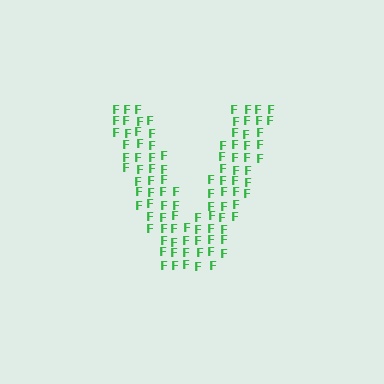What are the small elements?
The small elements are letter F's.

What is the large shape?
The large shape is the letter V.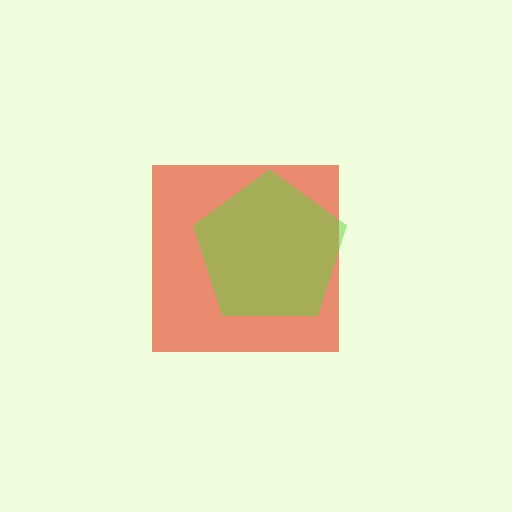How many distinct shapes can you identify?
There are 2 distinct shapes: a red square, a lime pentagon.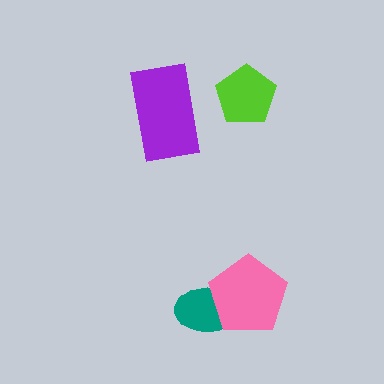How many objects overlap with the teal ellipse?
1 object overlaps with the teal ellipse.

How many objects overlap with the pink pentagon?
1 object overlaps with the pink pentagon.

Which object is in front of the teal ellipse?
The pink pentagon is in front of the teal ellipse.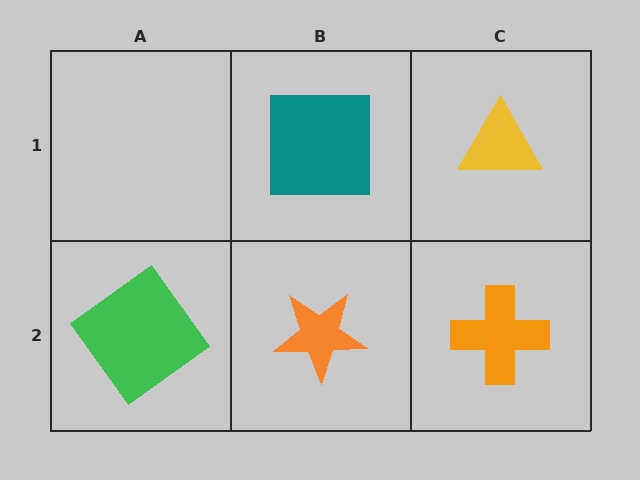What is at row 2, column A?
A green diamond.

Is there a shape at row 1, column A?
No, that cell is empty.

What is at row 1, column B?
A teal square.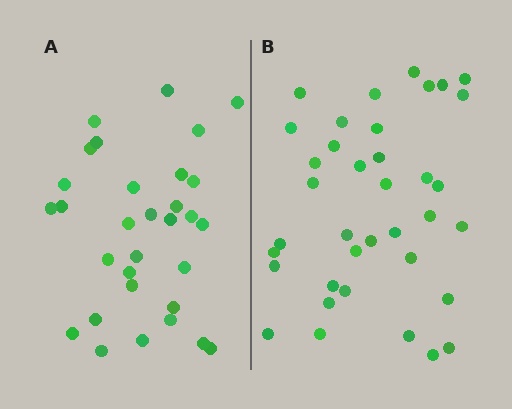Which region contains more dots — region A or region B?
Region B (the right region) has more dots.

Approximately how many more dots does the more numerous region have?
Region B has about 6 more dots than region A.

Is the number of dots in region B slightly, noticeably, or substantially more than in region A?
Region B has only slightly more — the two regions are fairly close. The ratio is roughly 1.2 to 1.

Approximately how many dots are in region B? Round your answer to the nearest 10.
About 40 dots. (The exact count is 37, which rounds to 40.)